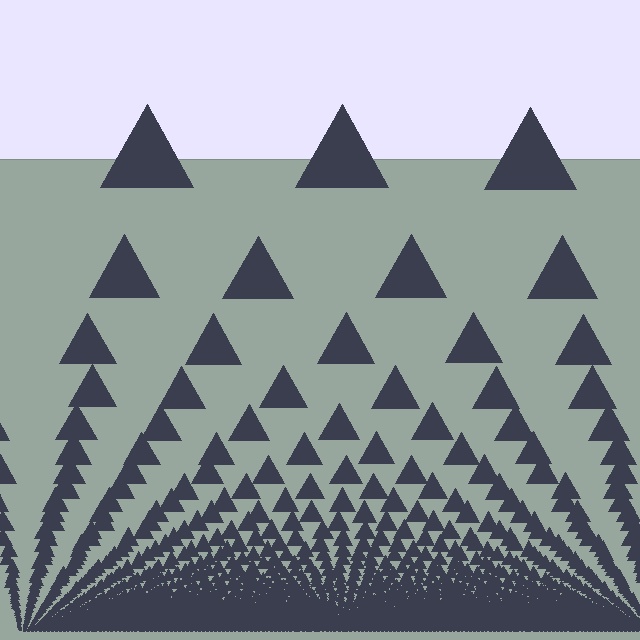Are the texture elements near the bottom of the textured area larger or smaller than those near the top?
Smaller. The gradient is inverted — elements near the bottom are smaller and denser.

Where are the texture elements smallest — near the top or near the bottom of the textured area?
Near the bottom.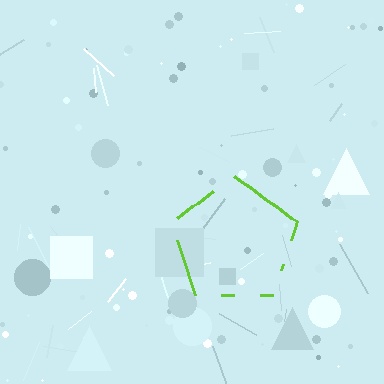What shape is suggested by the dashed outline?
The dashed outline suggests a pentagon.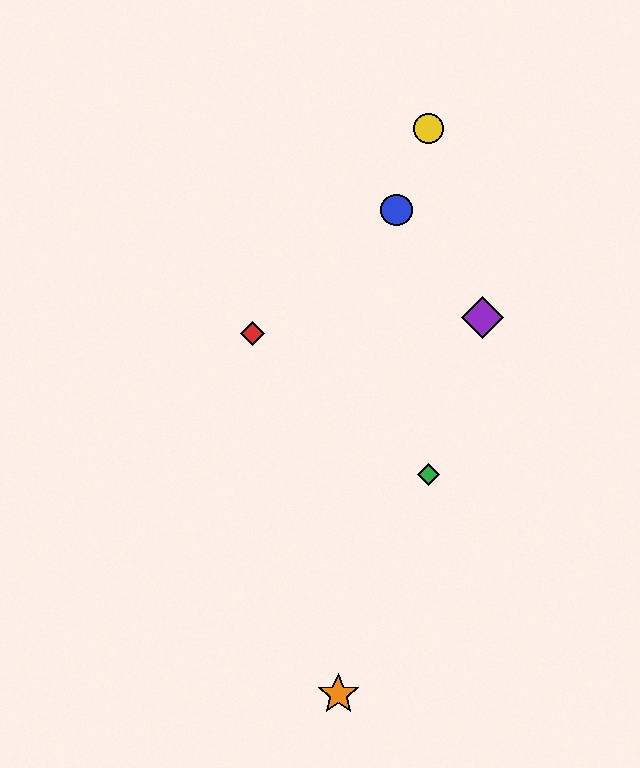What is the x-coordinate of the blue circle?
The blue circle is at x≈397.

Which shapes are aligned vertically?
The green diamond, the yellow circle are aligned vertically.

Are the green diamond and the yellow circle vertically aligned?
Yes, both are at x≈428.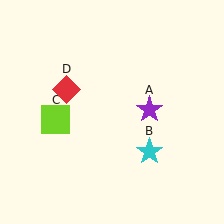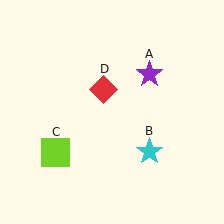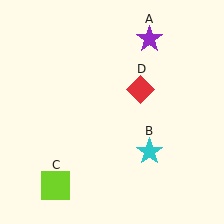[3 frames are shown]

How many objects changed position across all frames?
3 objects changed position: purple star (object A), lime square (object C), red diamond (object D).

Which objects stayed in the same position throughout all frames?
Cyan star (object B) remained stationary.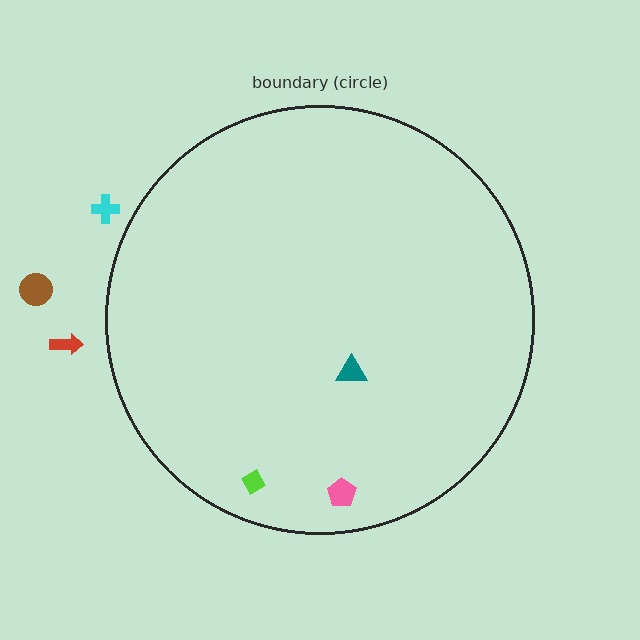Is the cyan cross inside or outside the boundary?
Outside.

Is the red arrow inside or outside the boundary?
Outside.